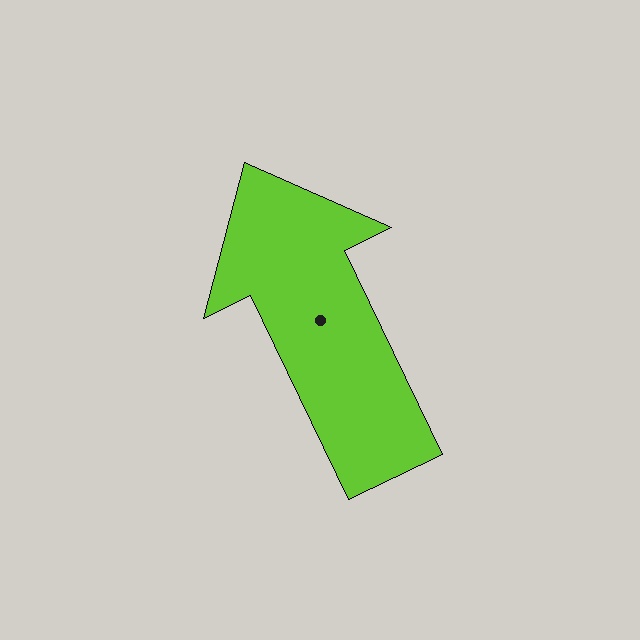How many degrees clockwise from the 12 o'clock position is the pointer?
Approximately 334 degrees.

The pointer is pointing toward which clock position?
Roughly 11 o'clock.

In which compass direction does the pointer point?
Northwest.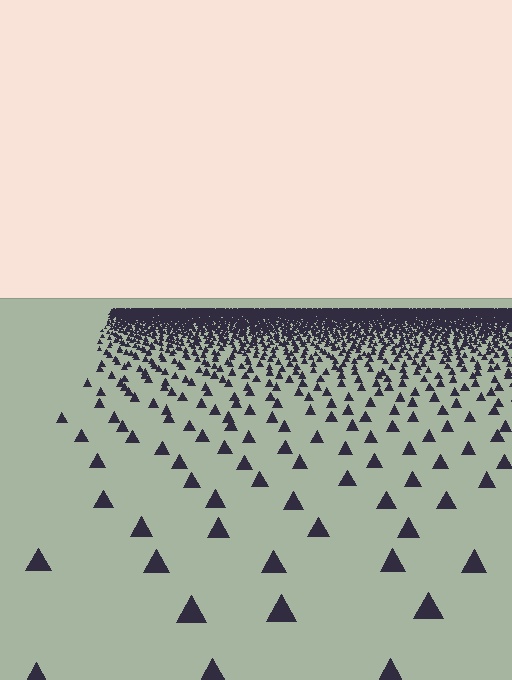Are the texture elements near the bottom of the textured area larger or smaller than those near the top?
Larger. Near the bottom, elements are closer to the viewer and appear at a bigger on-screen size.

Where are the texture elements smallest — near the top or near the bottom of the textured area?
Near the top.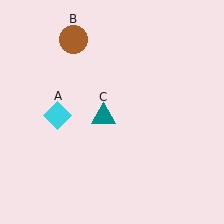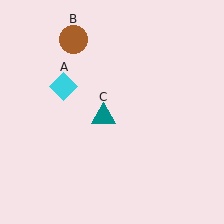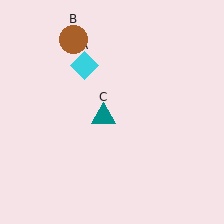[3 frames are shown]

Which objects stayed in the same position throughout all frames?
Brown circle (object B) and teal triangle (object C) remained stationary.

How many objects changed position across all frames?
1 object changed position: cyan diamond (object A).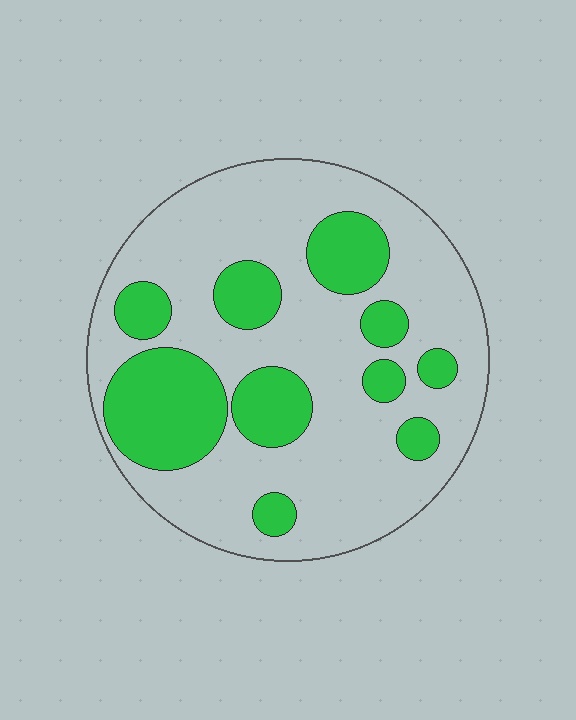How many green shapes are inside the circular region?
10.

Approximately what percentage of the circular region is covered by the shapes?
Approximately 30%.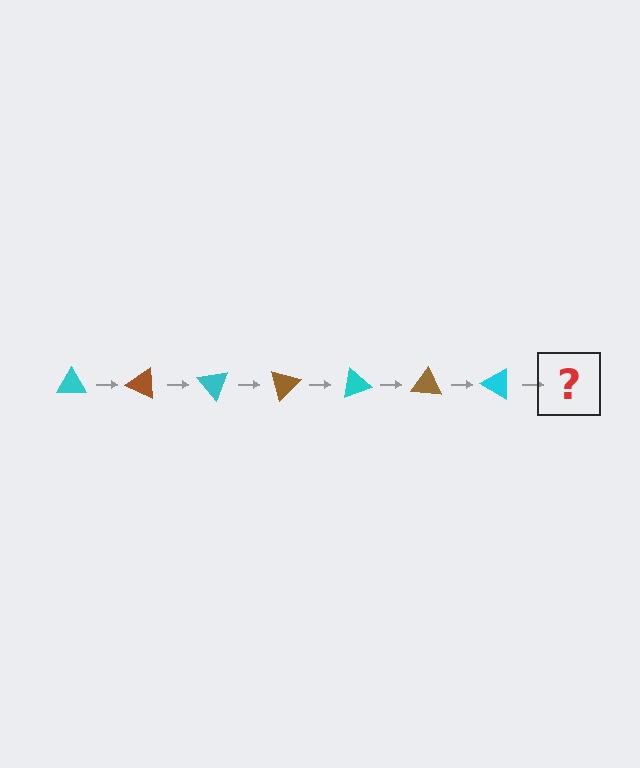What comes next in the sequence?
The next element should be a brown triangle, rotated 175 degrees from the start.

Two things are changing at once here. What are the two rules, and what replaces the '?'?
The two rules are that it rotates 25 degrees each step and the color cycles through cyan and brown. The '?' should be a brown triangle, rotated 175 degrees from the start.